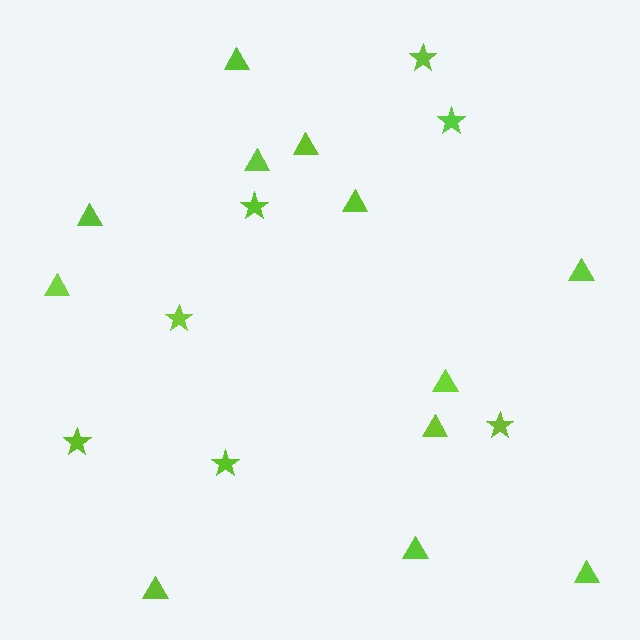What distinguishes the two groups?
There are 2 groups: one group of stars (7) and one group of triangles (12).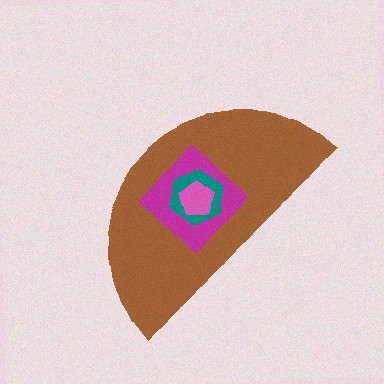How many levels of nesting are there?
4.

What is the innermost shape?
The pink pentagon.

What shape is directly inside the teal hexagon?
The pink pentagon.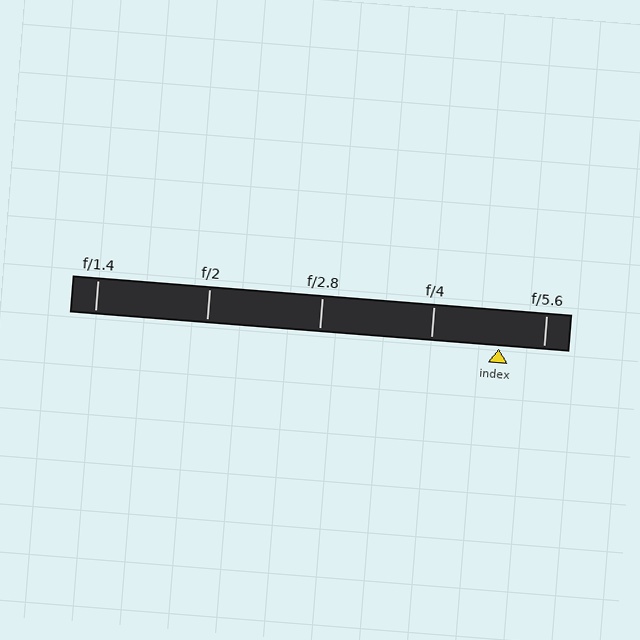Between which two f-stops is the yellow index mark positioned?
The index mark is between f/4 and f/5.6.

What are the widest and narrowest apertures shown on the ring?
The widest aperture shown is f/1.4 and the narrowest is f/5.6.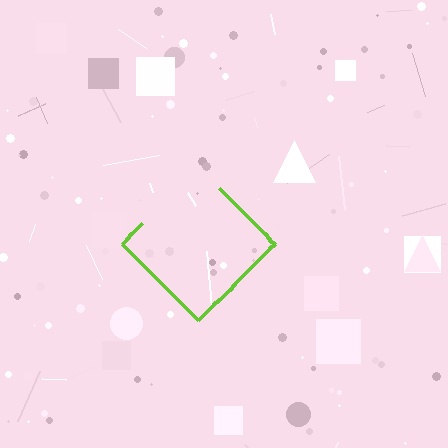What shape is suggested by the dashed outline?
The dashed outline suggests a diamond.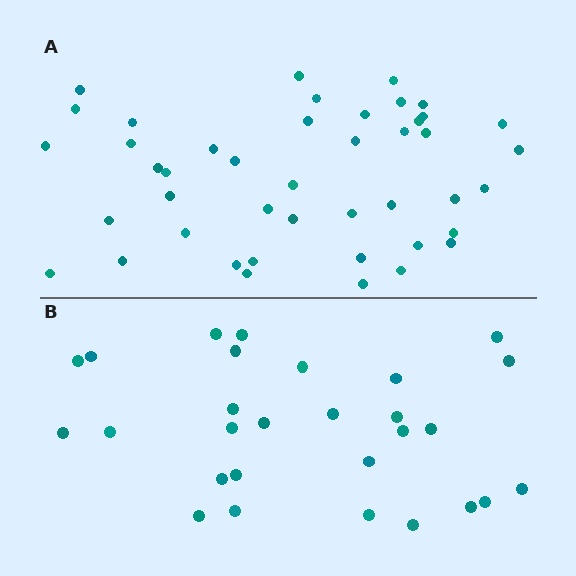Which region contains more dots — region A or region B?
Region A (the top region) has more dots.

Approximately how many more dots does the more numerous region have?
Region A has approximately 15 more dots than region B.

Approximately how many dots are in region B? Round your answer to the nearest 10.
About 30 dots. (The exact count is 28, which rounds to 30.)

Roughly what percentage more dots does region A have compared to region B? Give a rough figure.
About 55% more.